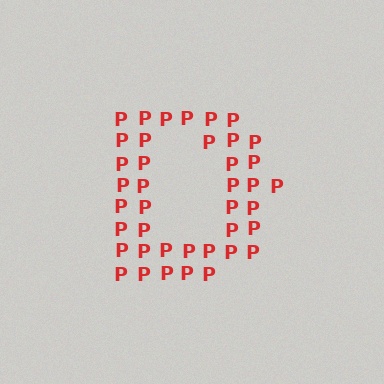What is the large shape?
The large shape is the letter D.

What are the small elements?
The small elements are letter P's.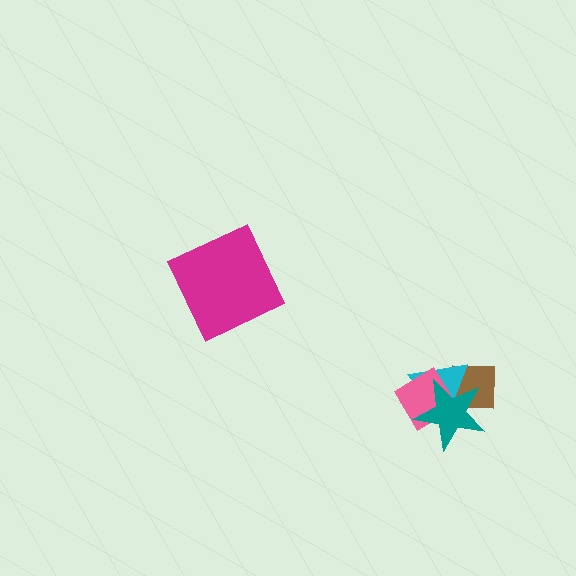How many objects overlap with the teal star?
3 objects overlap with the teal star.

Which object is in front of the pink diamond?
The teal star is in front of the pink diamond.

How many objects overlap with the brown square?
3 objects overlap with the brown square.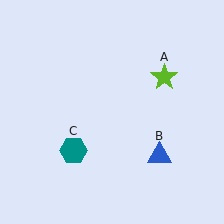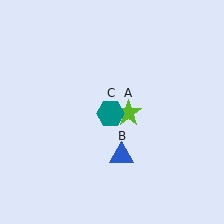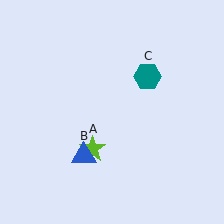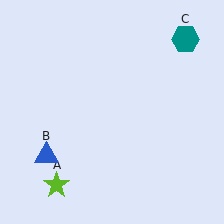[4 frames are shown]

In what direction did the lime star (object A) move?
The lime star (object A) moved down and to the left.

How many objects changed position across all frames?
3 objects changed position: lime star (object A), blue triangle (object B), teal hexagon (object C).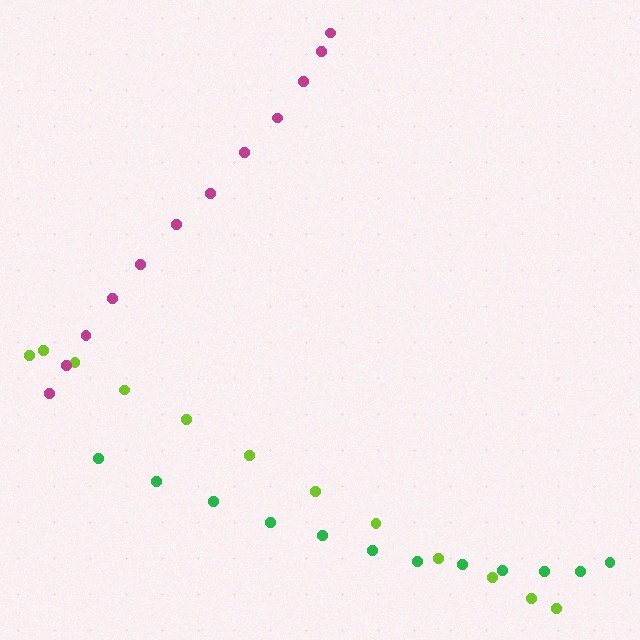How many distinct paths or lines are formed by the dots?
There are 3 distinct paths.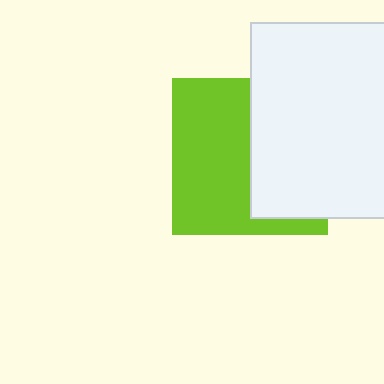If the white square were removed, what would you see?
You would see the complete lime square.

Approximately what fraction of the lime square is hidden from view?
Roughly 45% of the lime square is hidden behind the white square.